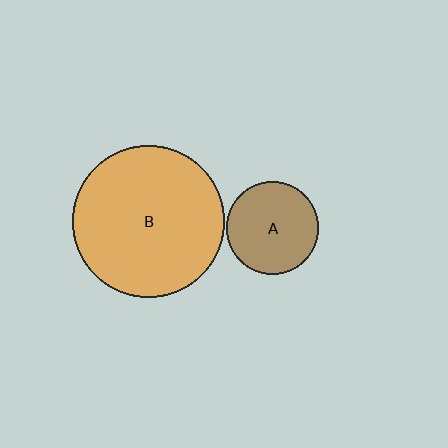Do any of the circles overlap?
No, none of the circles overlap.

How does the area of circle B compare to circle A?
Approximately 2.7 times.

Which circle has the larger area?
Circle B (orange).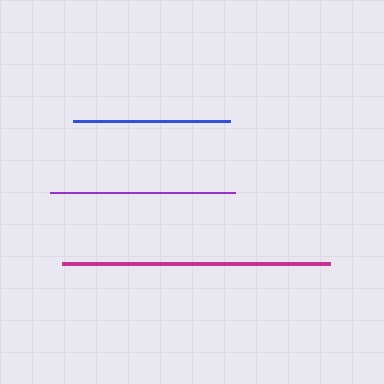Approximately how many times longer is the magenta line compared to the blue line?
The magenta line is approximately 1.7 times the length of the blue line.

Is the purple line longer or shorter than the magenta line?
The magenta line is longer than the purple line.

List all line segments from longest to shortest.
From longest to shortest: magenta, purple, blue.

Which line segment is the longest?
The magenta line is the longest at approximately 268 pixels.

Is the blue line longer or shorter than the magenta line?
The magenta line is longer than the blue line.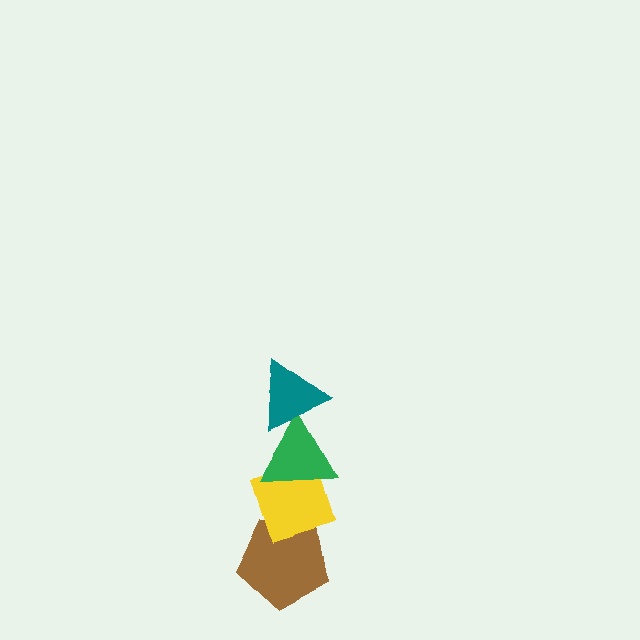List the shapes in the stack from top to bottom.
From top to bottom: the teal triangle, the green triangle, the yellow diamond, the brown pentagon.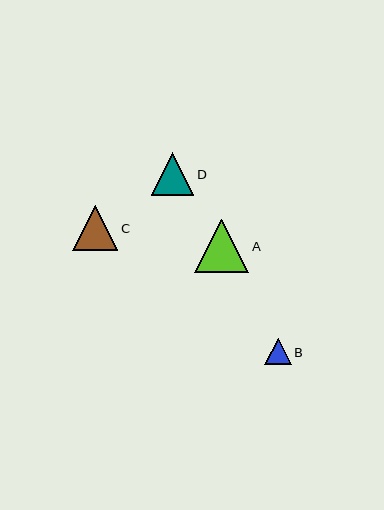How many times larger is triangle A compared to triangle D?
Triangle A is approximately 1.3 times the size of triangle D.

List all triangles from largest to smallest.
From largest to smallest: A, C, D, B.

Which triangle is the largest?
Triangle A is the largest with a size of approximately 54 pixels.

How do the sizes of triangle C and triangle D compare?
Triangle C and triangle D are approximately the same size.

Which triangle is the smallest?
Triangle B is the smallest with a size of approximately 26 pixels.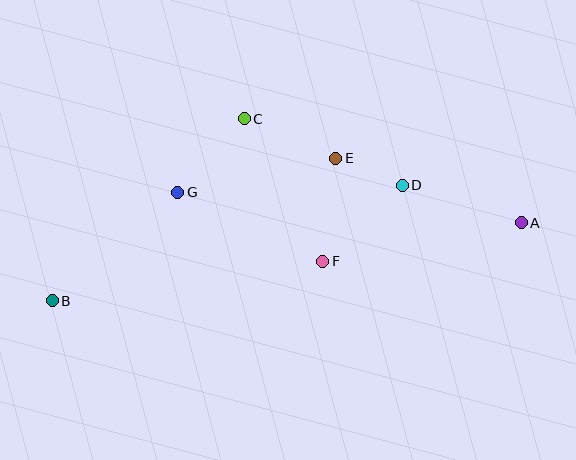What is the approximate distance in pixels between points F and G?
The distance between F and G is approximately 161 pixels.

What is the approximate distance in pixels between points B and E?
The distance between B and E is approximately 317 pixels.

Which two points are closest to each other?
Points D and E are closest to each other.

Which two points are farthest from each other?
Points A and B are farthest from each other.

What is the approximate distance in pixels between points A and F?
The distance between A and F is approximately 202 pixels.